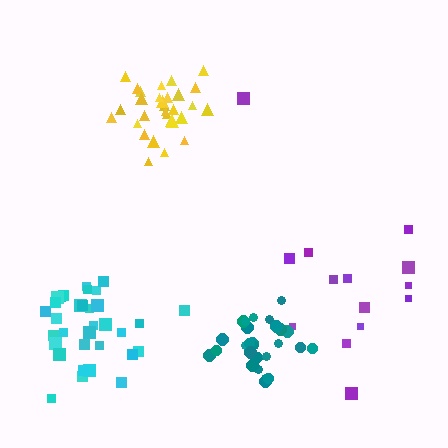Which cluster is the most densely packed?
Teal.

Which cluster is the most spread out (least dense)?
Purple.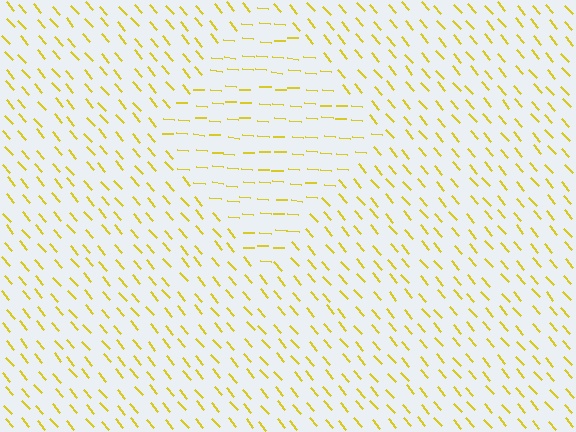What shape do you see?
I see a diamond.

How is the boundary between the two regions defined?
The boundary is defined purely by a change in line orientation (approximately 45 degrees difference). All lines are the same color and thickness.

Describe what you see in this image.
The image is filled with small yellow line segments. A diamond region in the image has lines oriented differently from the surrounding lines, creating a visible texture boundary.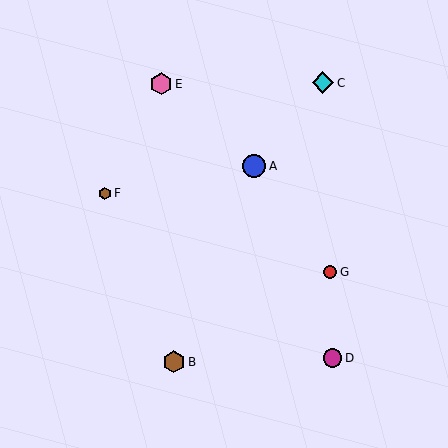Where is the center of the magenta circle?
The center of the magenta circle is at (333, 358).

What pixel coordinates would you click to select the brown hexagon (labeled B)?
Click at (174, 362) to select the brown hexagon B.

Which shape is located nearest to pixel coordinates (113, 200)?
The brown hexagon (labeled F) at (105, 193) is nearest to that location.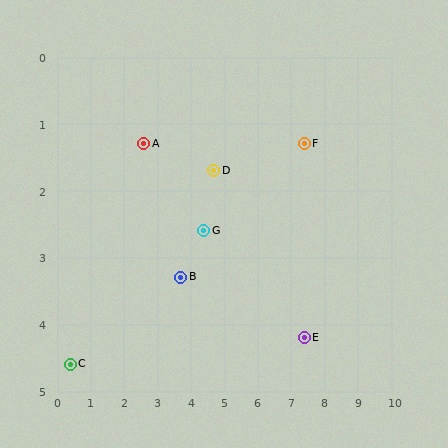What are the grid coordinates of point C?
Point C is at approximately (0.4, 4.6).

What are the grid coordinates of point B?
Point B is at approximately (3.7, 3.3).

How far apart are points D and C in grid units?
Points D and C are about 5.2 grid units apart.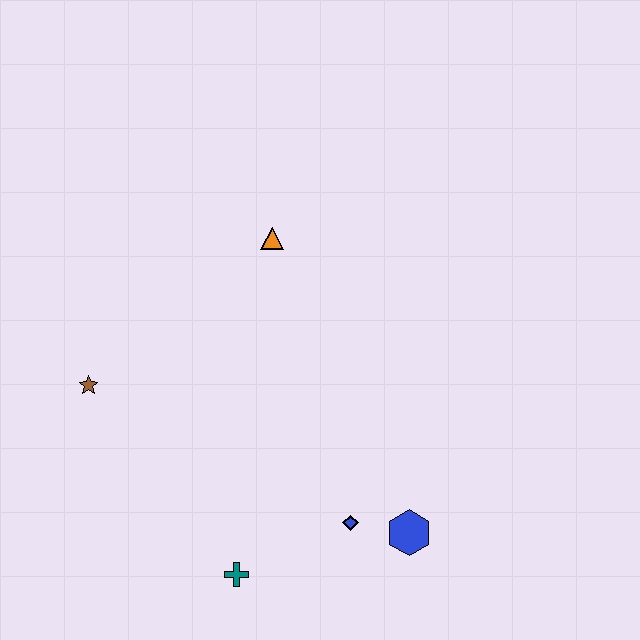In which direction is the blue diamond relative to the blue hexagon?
The blue diamond is to the left of the blue hexagon.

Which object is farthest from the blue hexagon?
The brown star is farthest from the blue hexagon.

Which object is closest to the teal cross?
The blue diamond is closest to the teal cross.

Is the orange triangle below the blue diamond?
No